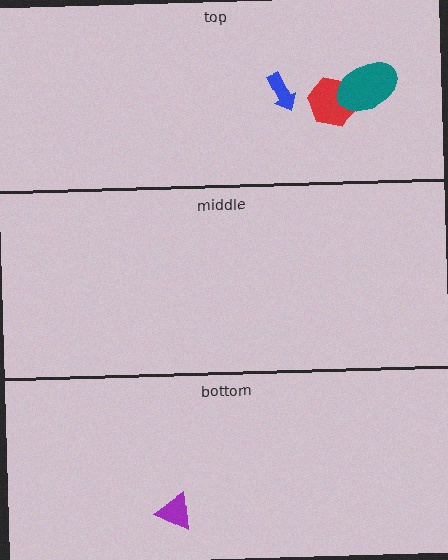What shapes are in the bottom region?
The purple triangle.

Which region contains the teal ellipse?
The top region.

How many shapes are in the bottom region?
1.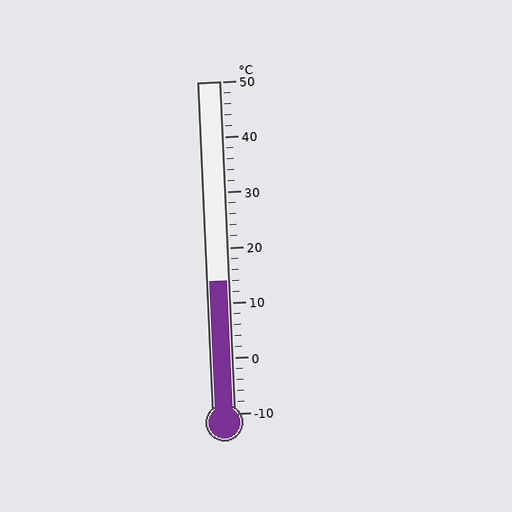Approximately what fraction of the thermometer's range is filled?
The thermometer is filled to approximately 40% of its range.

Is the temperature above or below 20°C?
The temperature is below 20°C.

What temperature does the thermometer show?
The thermometer shows approximately 14°C.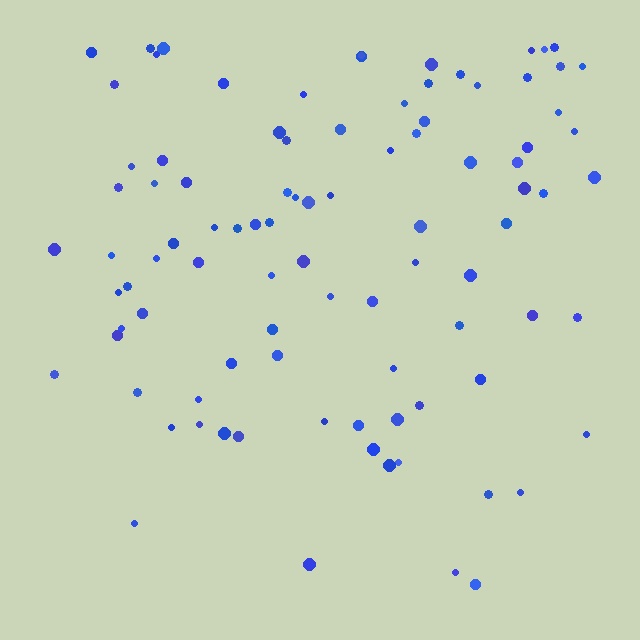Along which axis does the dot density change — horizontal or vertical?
Vertical.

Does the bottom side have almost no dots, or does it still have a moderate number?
Still a moderate number, just noticeably fewer than the top.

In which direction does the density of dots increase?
From bottom to top, with the top side densest.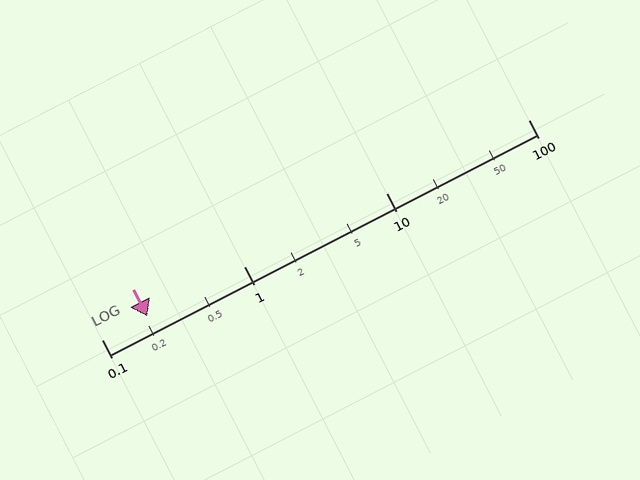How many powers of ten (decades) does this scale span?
The scale spans 3 decades, from 0.1 to 100.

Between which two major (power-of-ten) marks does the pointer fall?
The pointer is between 0.1 and 1.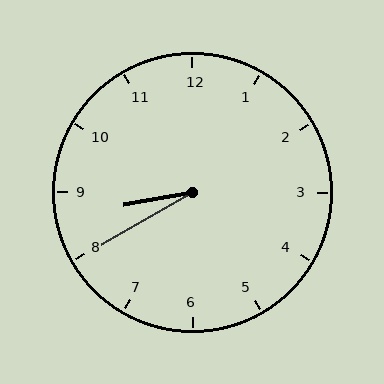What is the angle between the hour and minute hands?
Approximately 20 degrees.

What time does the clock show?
8:40.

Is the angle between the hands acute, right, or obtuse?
It is acute.